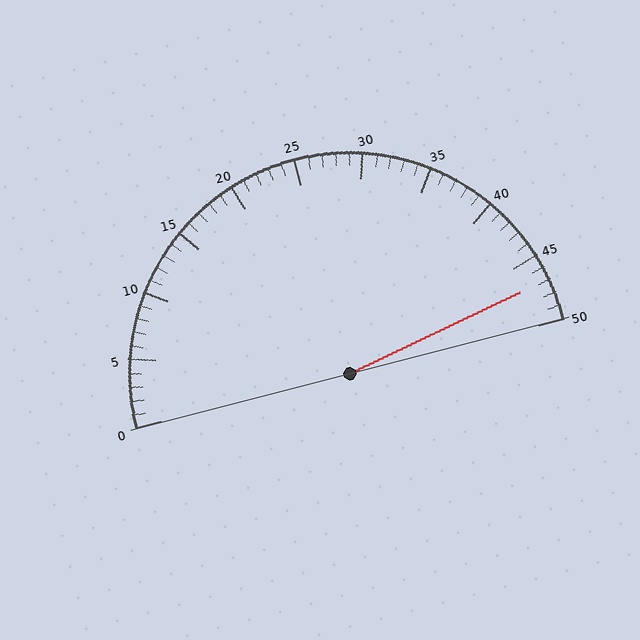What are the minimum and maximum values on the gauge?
The gauge ranges from 0 to 50.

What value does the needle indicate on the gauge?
The needle indicates approximately 47.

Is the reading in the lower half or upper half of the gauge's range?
The reading is in the upper half of the range (0 to 50).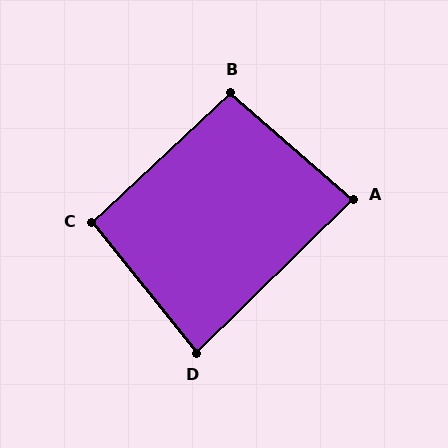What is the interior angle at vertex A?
Approximately 85 degrees (approximately right).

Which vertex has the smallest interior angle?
D, at approximately 84 degrees.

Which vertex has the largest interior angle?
B, at approximately 96 degrees.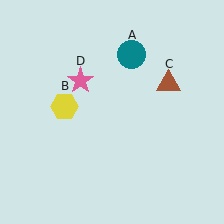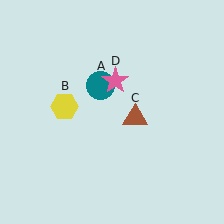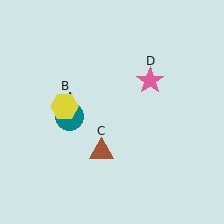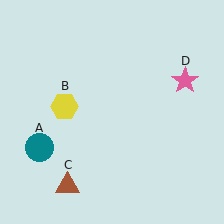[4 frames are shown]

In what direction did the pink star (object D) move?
The pink star (object D) moved right.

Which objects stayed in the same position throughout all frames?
Yellow hexagon (object B) remained stationary.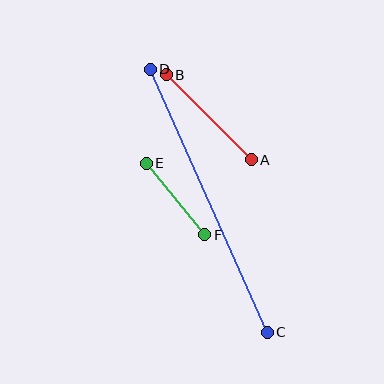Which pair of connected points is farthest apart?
Points C and D are farthest apart.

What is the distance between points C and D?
The distance is approximately 288 pixels.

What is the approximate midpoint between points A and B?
The midpoint is at approximately (209, 117) pixels.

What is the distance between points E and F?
The distance is approximately 92 pixels.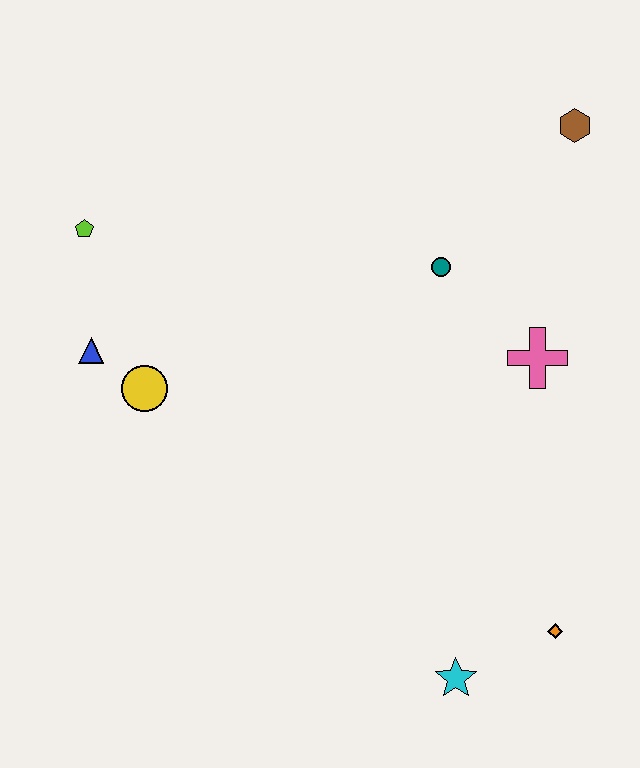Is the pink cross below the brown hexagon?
Yes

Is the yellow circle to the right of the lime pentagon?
Yes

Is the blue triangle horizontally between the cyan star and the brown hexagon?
No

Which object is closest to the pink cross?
The teal circle is closest to the pink cross.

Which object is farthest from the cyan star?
The lime pentagon is farthest from the cyan star.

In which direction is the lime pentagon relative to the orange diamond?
The lime pentagon is to the left of the orange diamond.